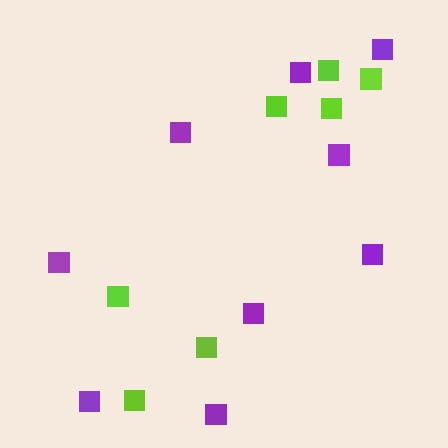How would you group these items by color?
There are 2 groups: one group of purple squares (9) and one group of lime squares (7).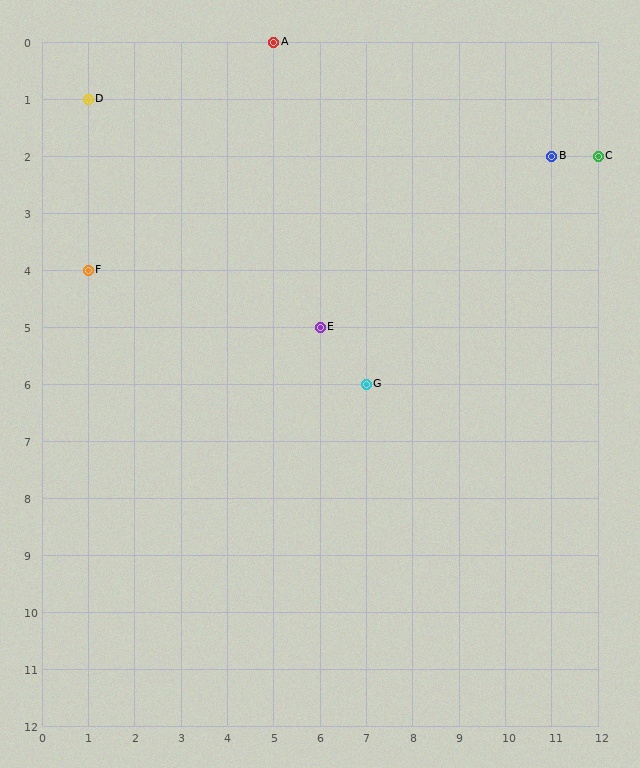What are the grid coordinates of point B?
Point B is at grid coordinates (11, 2).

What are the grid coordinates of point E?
Point E is at grid coordinates (6, 5).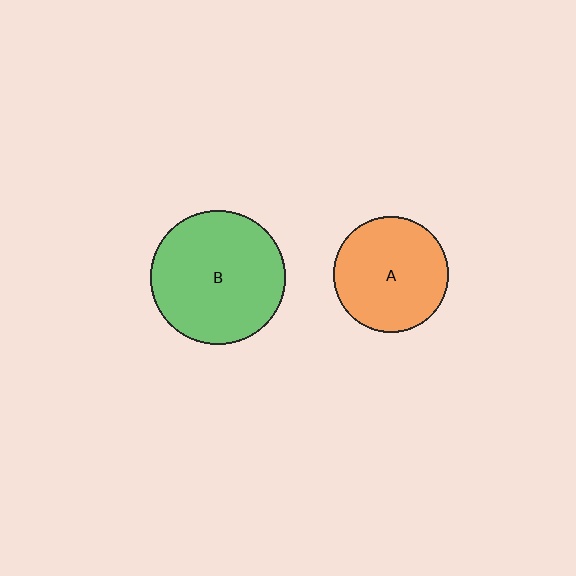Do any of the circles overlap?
No, none of the circles overlap.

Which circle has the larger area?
Circle B (green).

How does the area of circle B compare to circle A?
Approximately 1.4 times.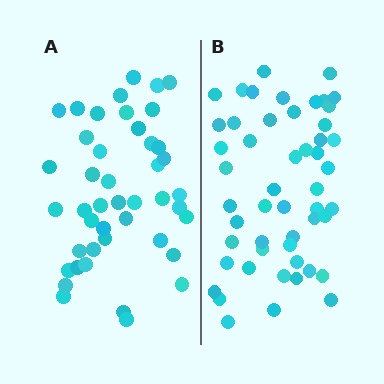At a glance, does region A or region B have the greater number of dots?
Region B (the right region) has more dots.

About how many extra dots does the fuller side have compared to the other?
Region B has roughly 8 or so more dots than region A.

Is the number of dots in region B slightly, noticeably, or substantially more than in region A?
Region B has only slightly more — the two regions are fairly close. The ratio is roughly 1.2 to 1.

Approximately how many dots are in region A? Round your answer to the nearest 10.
About 40 dots. (The exact count is 44, which rounds to 40.)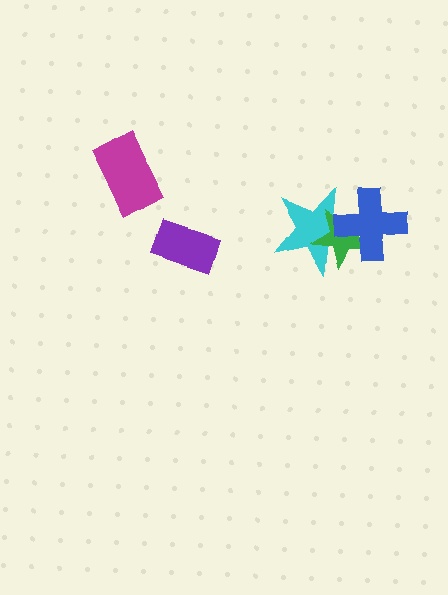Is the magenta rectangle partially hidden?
No, no other shape covers it.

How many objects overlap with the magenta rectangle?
0 objects overlap with the magenta rectangle.